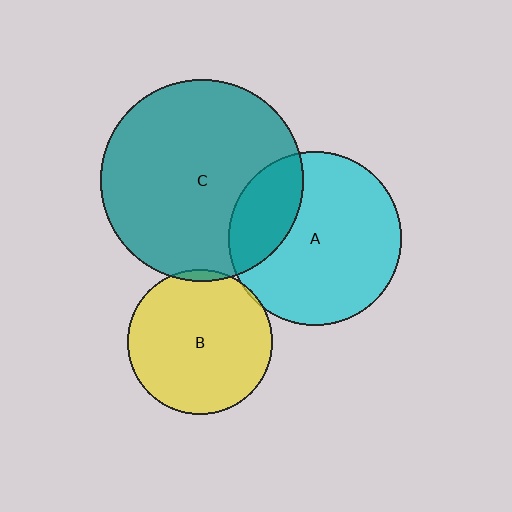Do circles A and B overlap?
Yes.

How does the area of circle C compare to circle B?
Approximately 1.9 times.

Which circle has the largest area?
Circle C (teal).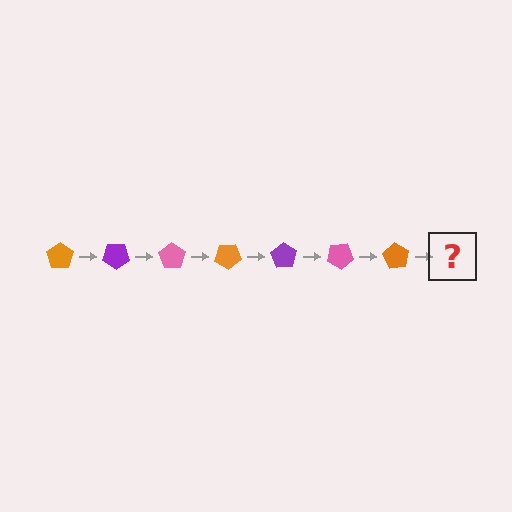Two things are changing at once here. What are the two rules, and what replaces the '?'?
The two rules are that it rotates 35 degrees each step and the color cycles through orange, purple, and pink. The '?' should be a purple pentagon, rotated 245 degrees from the start.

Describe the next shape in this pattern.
It should be a purple pentagon, rotated 245 degrees from the start.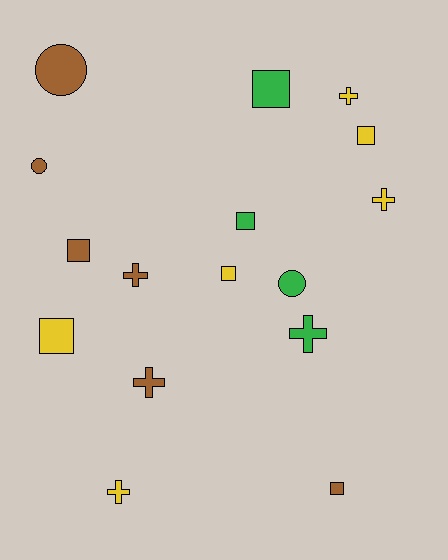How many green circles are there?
There is 1 green circle.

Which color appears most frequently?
Yellow, with 6 objects.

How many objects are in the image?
There are 16 objects.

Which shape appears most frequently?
Square, with 7 objects.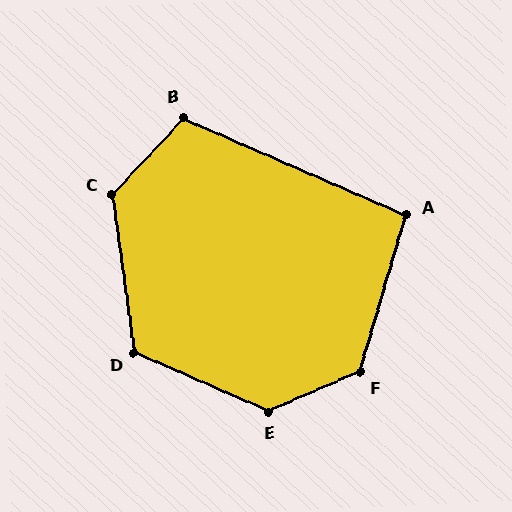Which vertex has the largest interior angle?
E, at approximately 133 degrees.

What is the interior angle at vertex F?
Approximately 130 degrees (obtuse).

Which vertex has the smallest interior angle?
A, at approximately 97 degrees.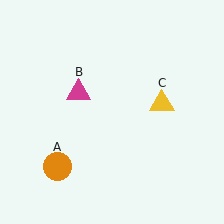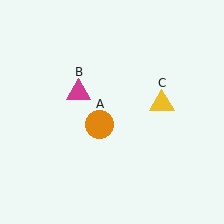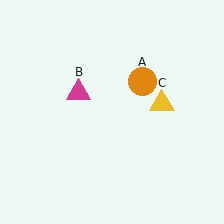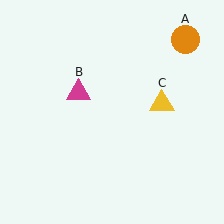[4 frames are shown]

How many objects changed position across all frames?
1 object changed position: orange circle (object A).